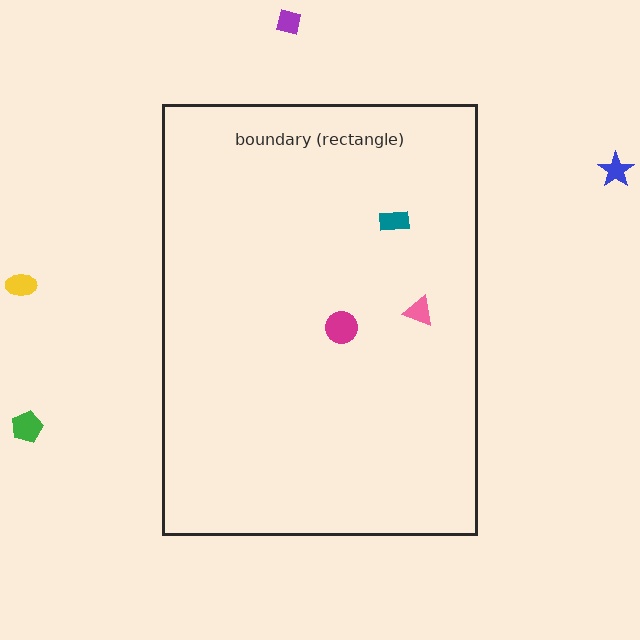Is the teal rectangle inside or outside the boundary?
Inside.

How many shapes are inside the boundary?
3 inside, 4 outside.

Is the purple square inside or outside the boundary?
Outside.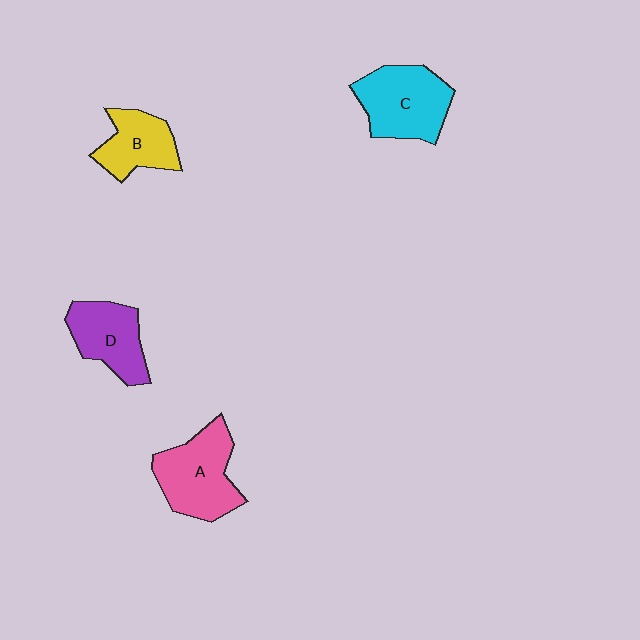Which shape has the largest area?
Shape A (pink).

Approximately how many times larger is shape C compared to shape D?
Approximately 1.2 times.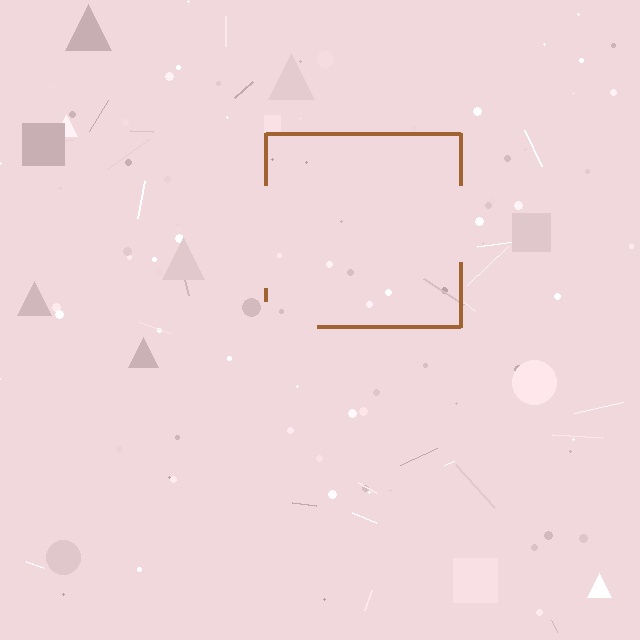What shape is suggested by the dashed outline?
The dashed outline suggests a square.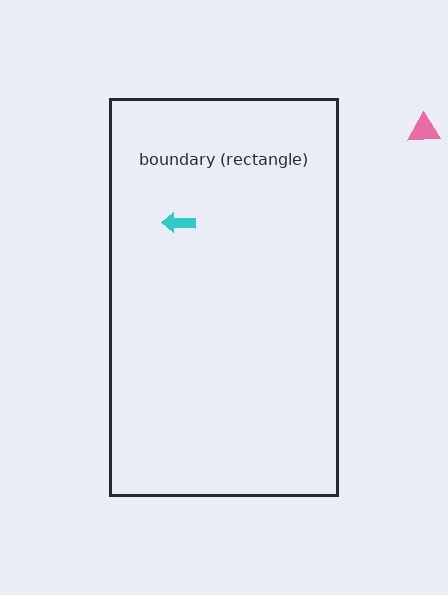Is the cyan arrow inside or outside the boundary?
Inside.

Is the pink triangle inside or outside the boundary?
Outside.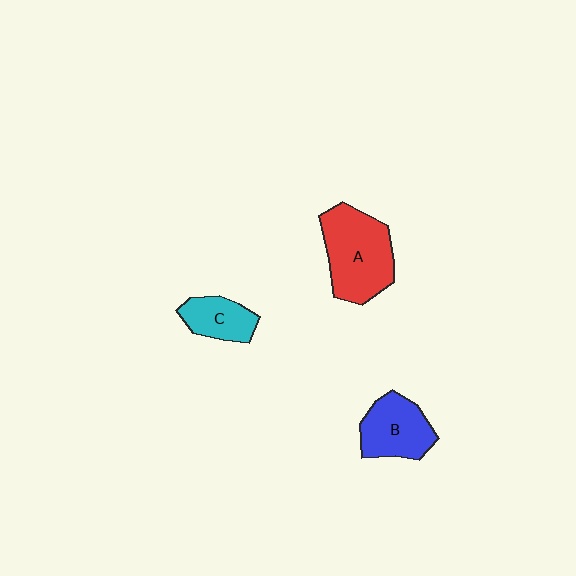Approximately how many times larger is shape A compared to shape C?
Approximately 2.0 times.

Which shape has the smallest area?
Shape C (cyan).